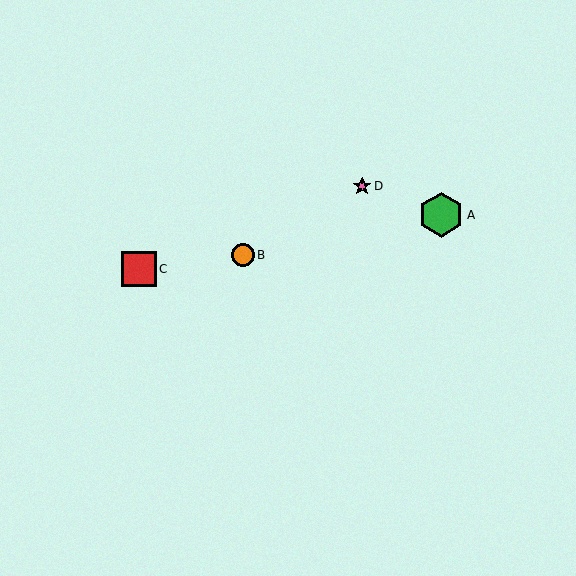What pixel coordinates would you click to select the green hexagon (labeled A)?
Click at (441, 215) to select the green hexagon A.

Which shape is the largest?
The green hexagon (labeled A) is the largest.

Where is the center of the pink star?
The center of the pink star is at (362, 186).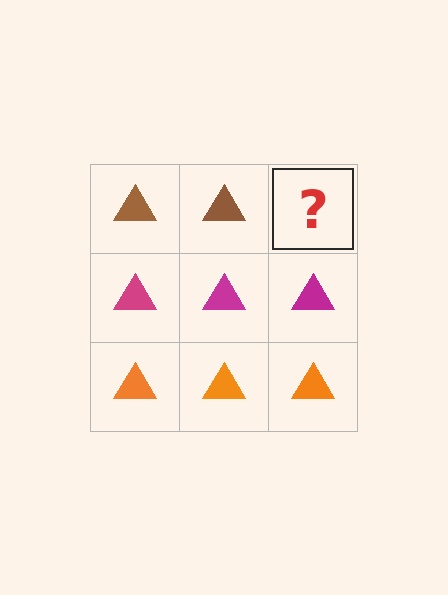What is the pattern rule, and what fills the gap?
The rule is that each row has a consistent color. The gap should be filled with a brown triangle.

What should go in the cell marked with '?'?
The missing cell should contain a brown triangle.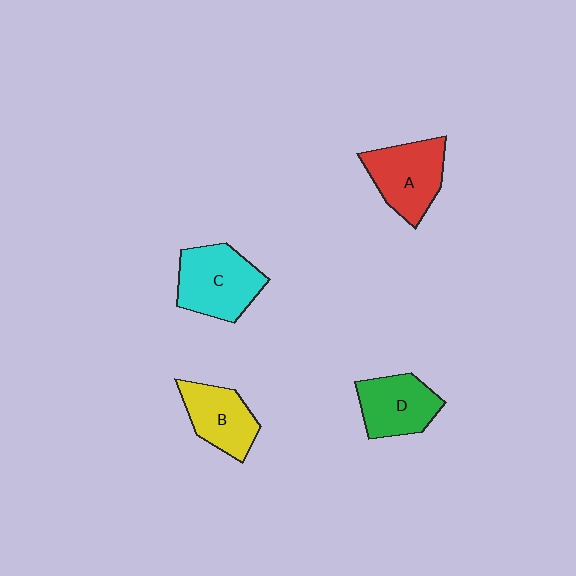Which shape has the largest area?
Shape C (cyan).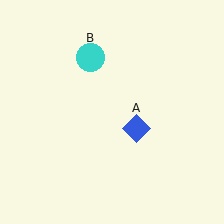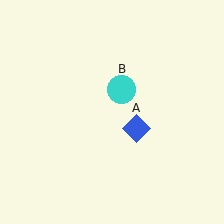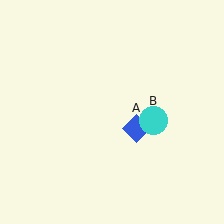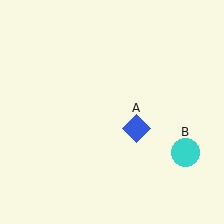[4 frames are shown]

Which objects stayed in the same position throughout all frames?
Blue diamond (object A) remained stationary.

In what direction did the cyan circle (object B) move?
The cyan circle (object B) moved down and to the right.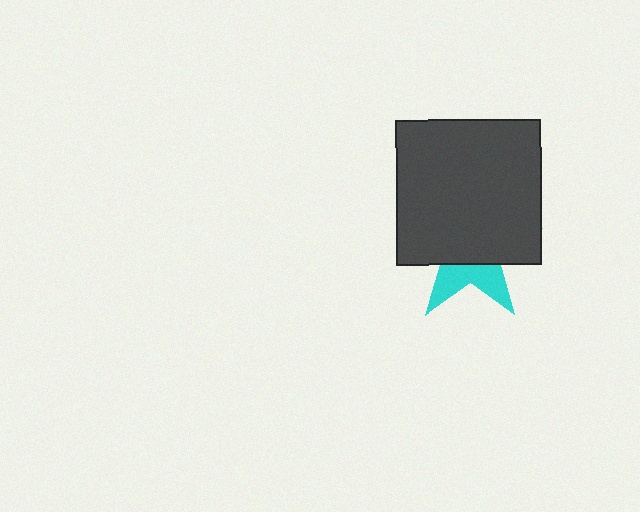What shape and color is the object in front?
The object in front is a dark gray square.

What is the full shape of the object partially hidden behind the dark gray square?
The partially hidden object is a cyan star.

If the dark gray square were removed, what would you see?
You would see the complete cyan star.